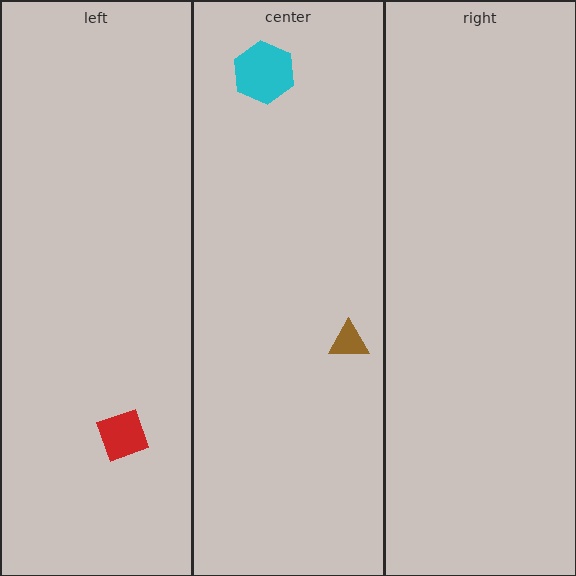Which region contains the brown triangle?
The center region.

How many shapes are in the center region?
2.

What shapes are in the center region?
The brown triangle, the cyan hexagon.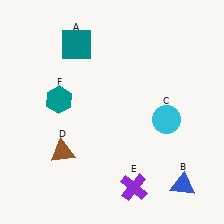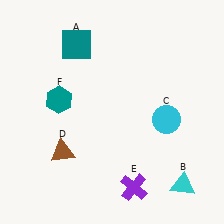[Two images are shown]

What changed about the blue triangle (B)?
In Image 1, B is blue. In Image 2, it changed to cyan.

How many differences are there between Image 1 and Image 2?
There is 1 difference between the two images.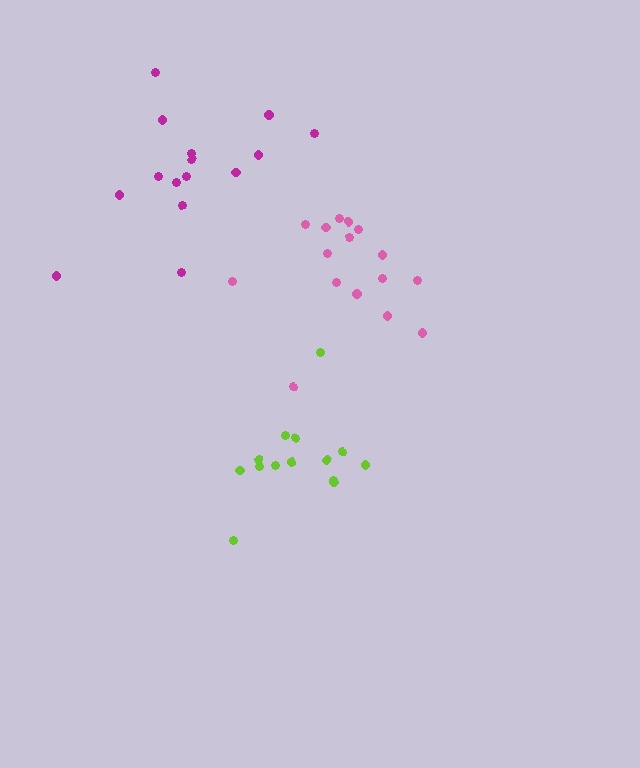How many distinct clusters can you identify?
There are 3 distinct clusters.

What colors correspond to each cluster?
The clusters are colored: magenta, pink, lime.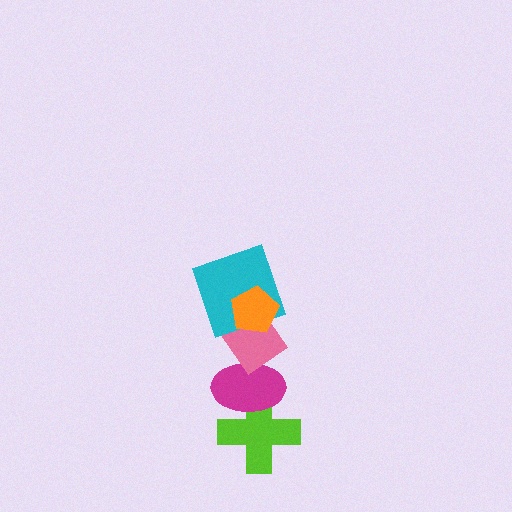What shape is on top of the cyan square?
The orange pentagon is on top of the cyan square.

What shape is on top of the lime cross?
The magenta ellipse is on top of the lime cross.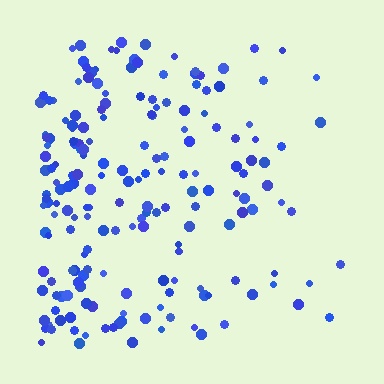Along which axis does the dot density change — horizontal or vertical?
Horizontal.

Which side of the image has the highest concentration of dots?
The left.